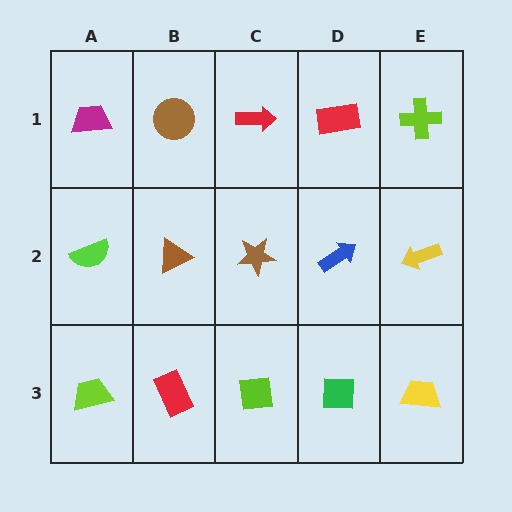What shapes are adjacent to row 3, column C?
A brown star (row 2, column C), a red rectangle (row 3, column B), a green square (row 3, column D).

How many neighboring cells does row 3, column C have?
3.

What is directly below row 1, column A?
A lime semicircle.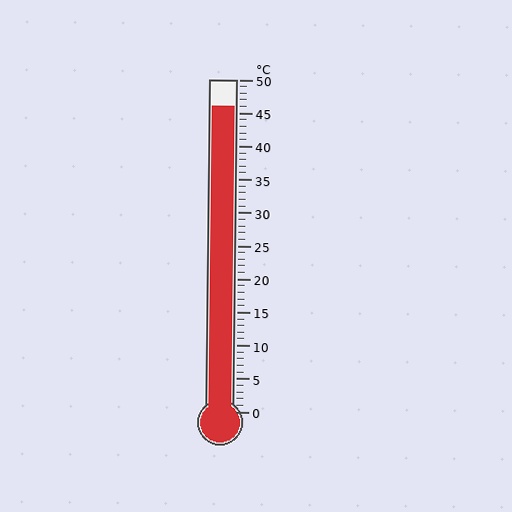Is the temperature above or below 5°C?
The temperature is above 5°C.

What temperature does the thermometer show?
The thermometer shows approximately 46°C.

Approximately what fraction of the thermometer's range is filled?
The thermometer is filled to approximately 90% of its range.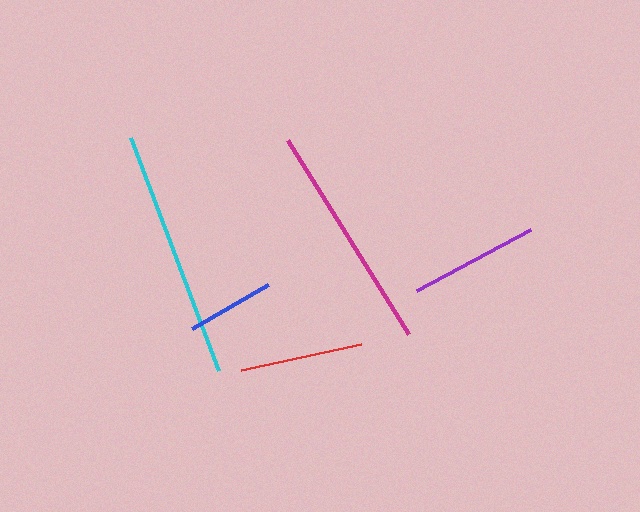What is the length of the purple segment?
The purple segment is approximately 129 pixels long.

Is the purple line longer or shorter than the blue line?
The purple line is longer than the blue line.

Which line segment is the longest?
The cyan line is the longest at approximately 249 pixels.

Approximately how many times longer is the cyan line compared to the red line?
The cyan line is approximately 2.0 times the length of the red line.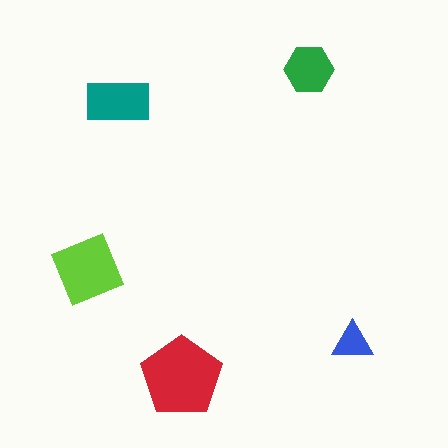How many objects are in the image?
There are 5 objects in the image.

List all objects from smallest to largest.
The blue triangle, the green hexagon, the teal rectangle, the lime diamond, the red pentagon.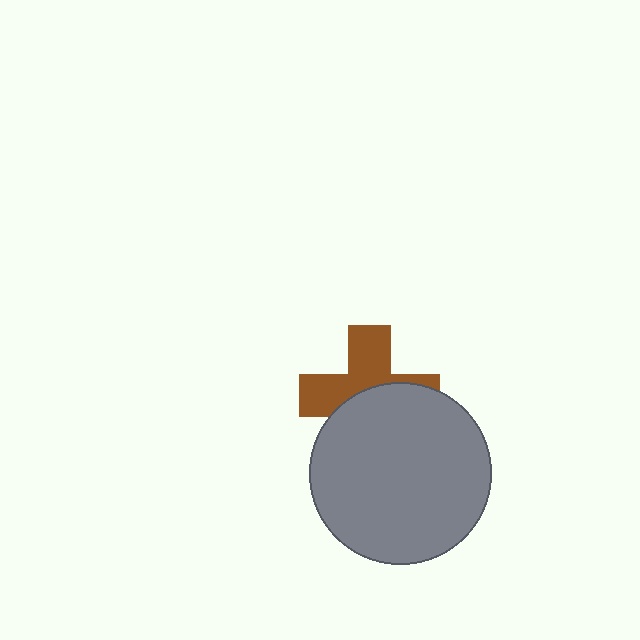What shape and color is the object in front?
The object in front is a gray circle.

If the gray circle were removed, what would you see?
You would see the complete brown cross.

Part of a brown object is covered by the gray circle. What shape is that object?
It is a cross.